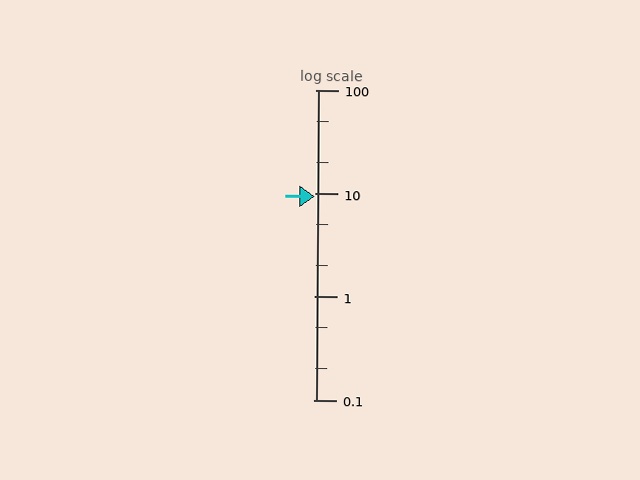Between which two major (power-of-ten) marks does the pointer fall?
The pointer is between 1 and 10.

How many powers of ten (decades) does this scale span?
The scale spans 3 decades, from 0.1 to 100.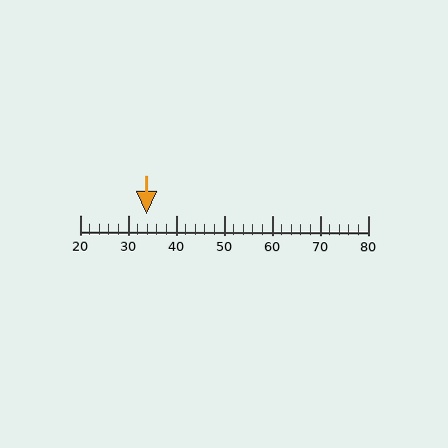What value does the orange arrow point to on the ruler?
The orange arrow points to approximately 34.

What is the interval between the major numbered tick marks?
The major tick marks are spaced 10 units apart.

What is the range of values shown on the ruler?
The ruler shows values from 20 to 80.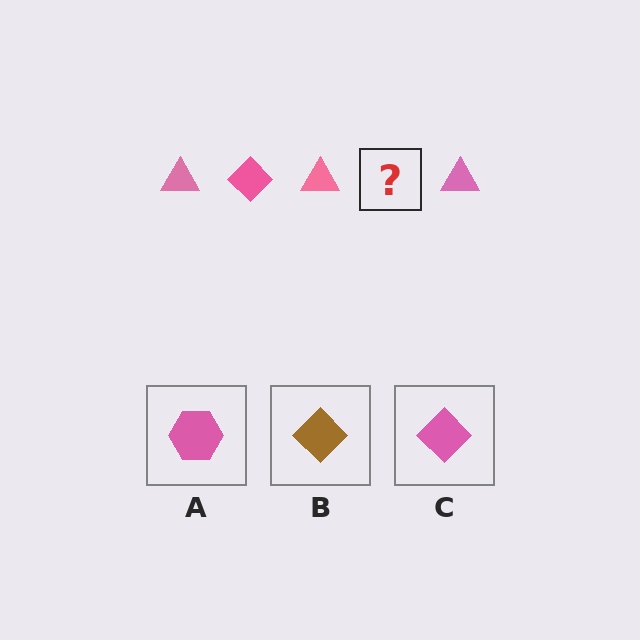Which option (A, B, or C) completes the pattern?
C.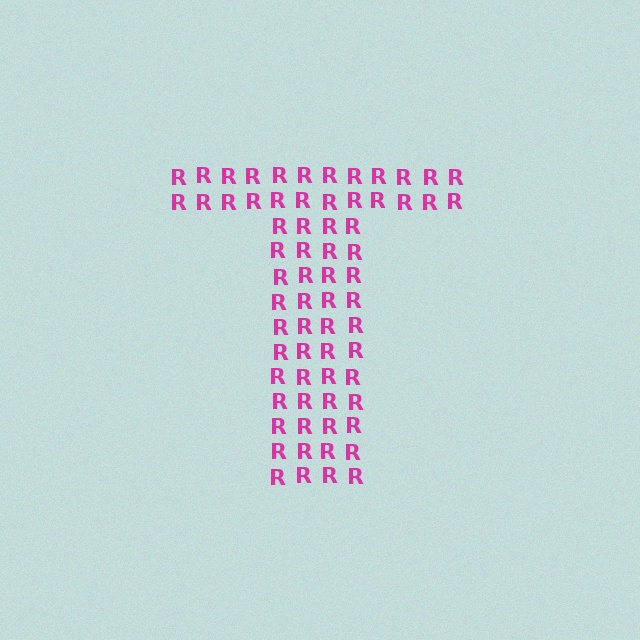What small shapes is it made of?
It is made of small letter R's.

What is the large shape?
The large shape is the letter T.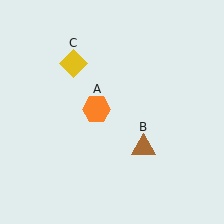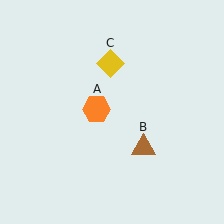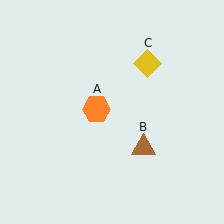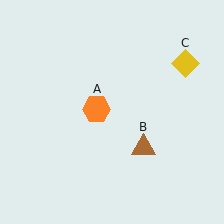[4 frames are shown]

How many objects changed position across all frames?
1 object changed position: yellow diamond (object C).